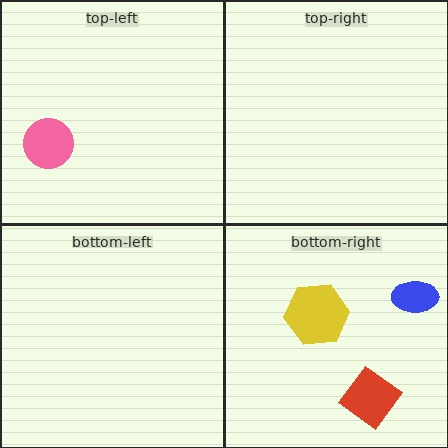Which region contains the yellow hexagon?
The bottom-right region.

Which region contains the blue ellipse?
The bottom-right region.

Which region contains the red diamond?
The bottom-right region.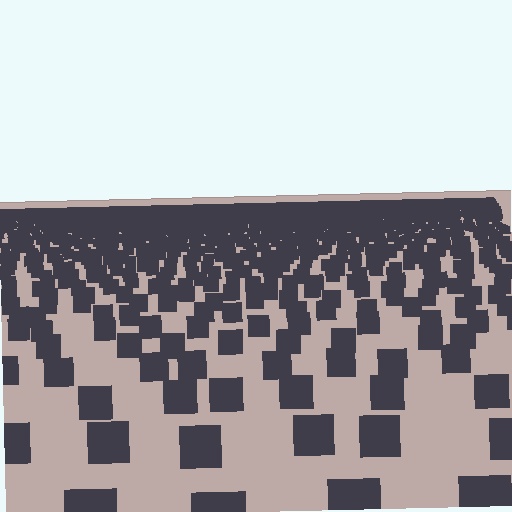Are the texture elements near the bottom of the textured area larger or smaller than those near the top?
Larger. Near the bottom, elements are closer to the viewer and appear at a bigger on-screen size.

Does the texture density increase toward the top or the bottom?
Density increases toward the top.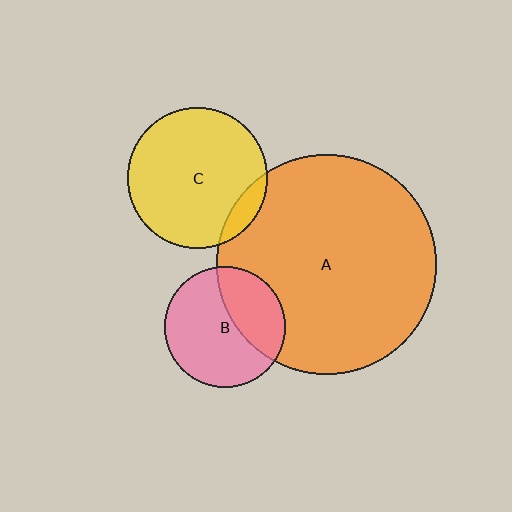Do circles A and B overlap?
Yes.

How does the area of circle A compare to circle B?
Approximately 3.3 times.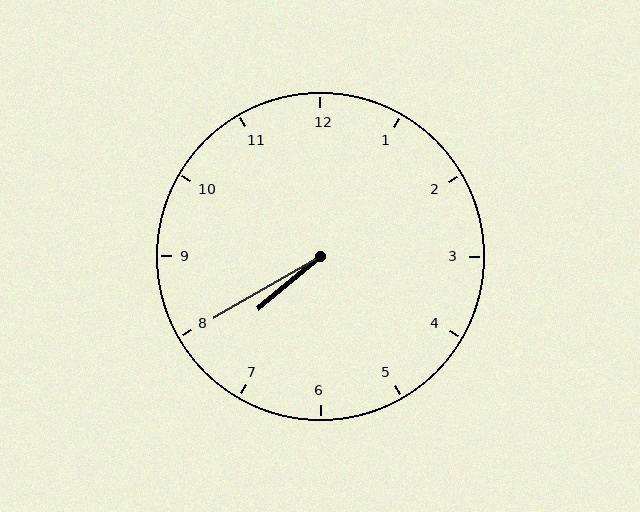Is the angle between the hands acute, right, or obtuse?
It is acute.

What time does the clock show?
7:40.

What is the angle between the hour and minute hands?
Approximately 10 degrees.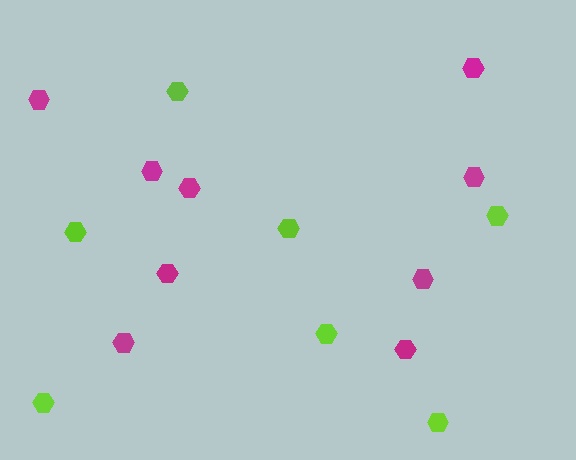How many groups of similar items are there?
There are 2 groups: one group of lime hexagons (7) and one group of magenta hexagons (9).